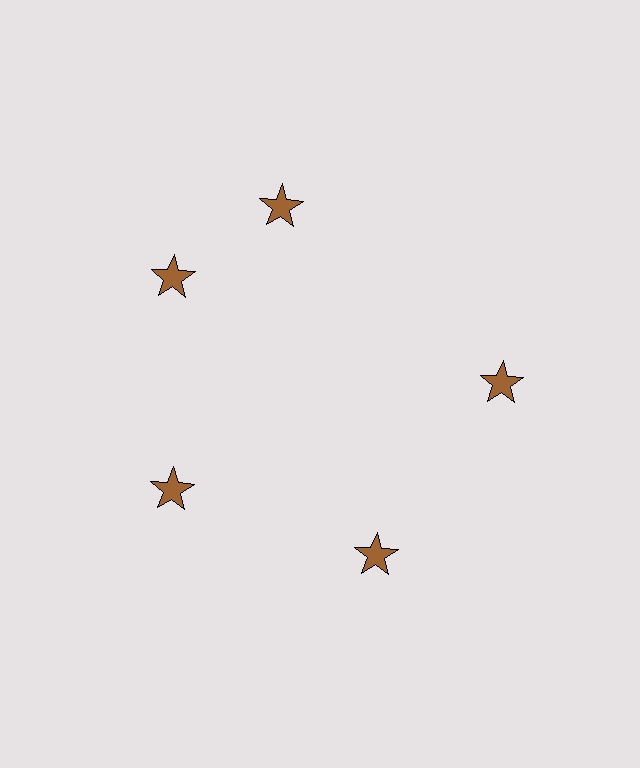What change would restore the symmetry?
The symmetry would be restored by rotating it back into even spacing with its neighbors so that all 5 stars sit at equal angles and equal distance from the center.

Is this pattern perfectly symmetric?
No. The 5 brown stars are arranged in a ring, but one element near the 1 o'clock position is rotated out of alignment along the ring, breaking the 5-fold rotational symmetry.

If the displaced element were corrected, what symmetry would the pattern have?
It would have 5-fold rotational symmetry — the pattern would map onto itself every 72 degrees.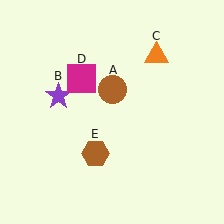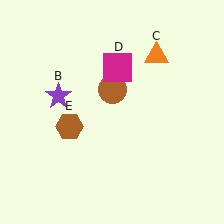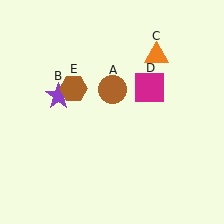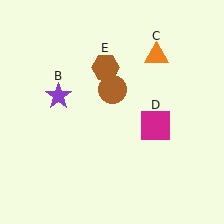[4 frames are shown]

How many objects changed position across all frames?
2 objects changed position: magenta square (object D), brown hexagon (object E).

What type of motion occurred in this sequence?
The magenta square (object D), brown hexagon (object E) rotated clockwise around the center of the scene.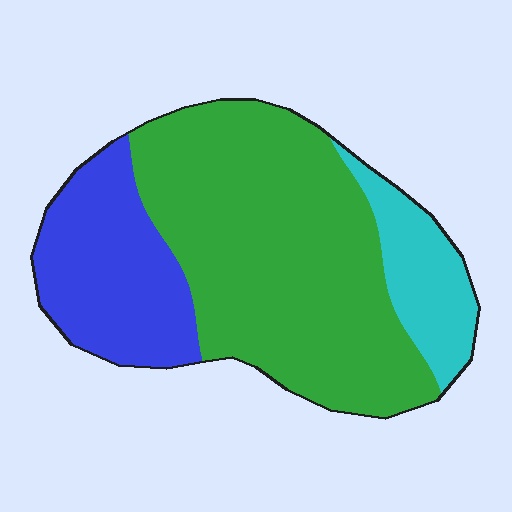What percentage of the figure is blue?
Blue takes up about one quarter (1/4) of the figure.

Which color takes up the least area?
Cyan, at roughly 15%.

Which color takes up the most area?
Green, at roughly 60%.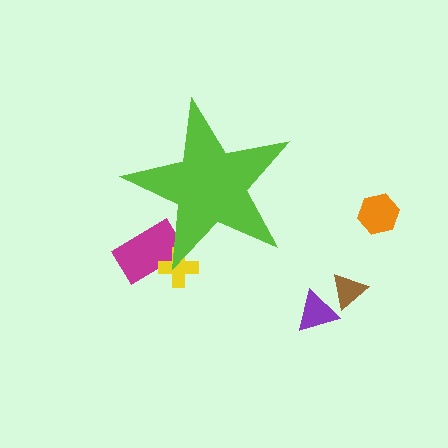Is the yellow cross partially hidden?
Yes, the yellow cross is partially hidden behind the lime star.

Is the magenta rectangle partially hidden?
Yes, the magenta rectangle is partially hidden behind the lime star.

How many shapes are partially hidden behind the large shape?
2 shapes are partially hidden.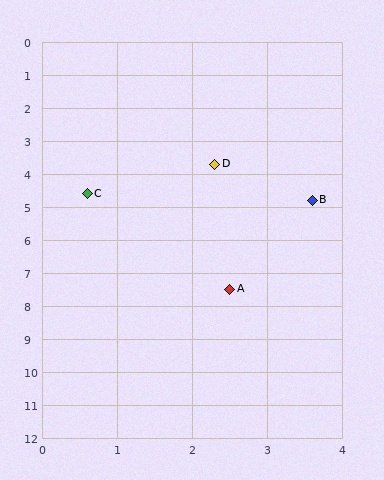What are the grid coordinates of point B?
Point B is at approximately (3.6, 4.8).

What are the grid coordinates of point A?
Point A is at approximately (2.5, 7.5).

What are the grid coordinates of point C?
Point C is at approximately (0.6, 4.6).